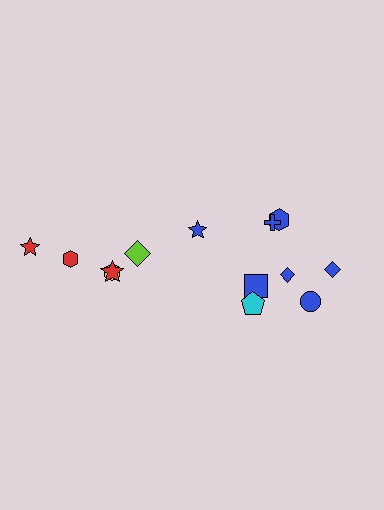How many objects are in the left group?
There are 5 objects.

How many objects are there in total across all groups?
There are 13 objects.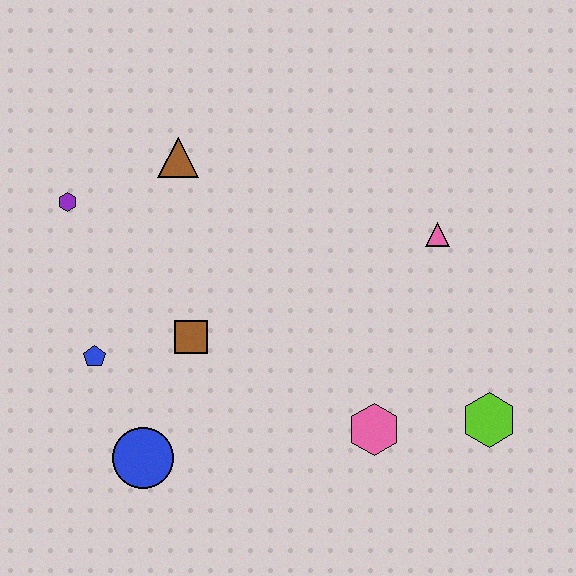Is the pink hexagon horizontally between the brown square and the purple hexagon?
No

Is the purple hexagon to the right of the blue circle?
No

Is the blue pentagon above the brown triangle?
No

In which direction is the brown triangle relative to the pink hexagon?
The brown triangle is above the pink hexagon.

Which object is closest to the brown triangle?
The purple hexagon is closest to the brown triangle.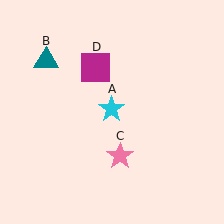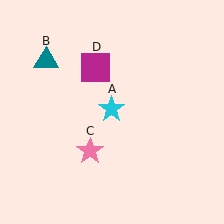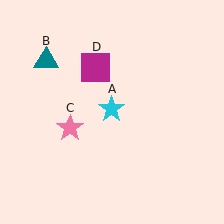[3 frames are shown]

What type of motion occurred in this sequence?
The pink star (object C) rotated clockwise around the center of the scene.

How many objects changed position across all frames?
1 object changed position: pink star (object C).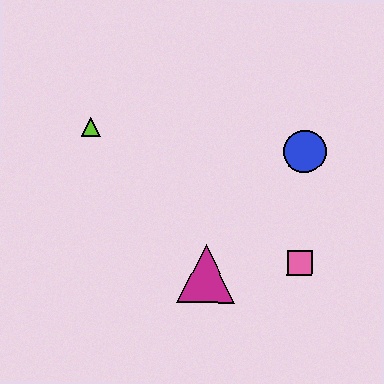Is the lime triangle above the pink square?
Yes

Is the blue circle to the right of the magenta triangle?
Yes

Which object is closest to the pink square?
The magenta triangle is closest to the pink square.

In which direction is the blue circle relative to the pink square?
The blue circle is above the pink square.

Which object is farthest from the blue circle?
The lime triangle is farthest from the blue circle.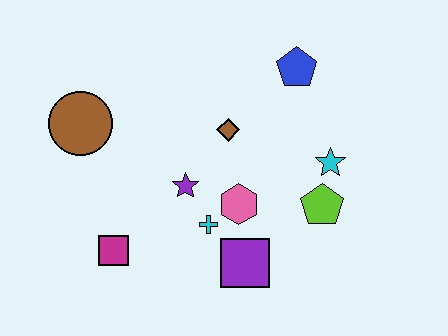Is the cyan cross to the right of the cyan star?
No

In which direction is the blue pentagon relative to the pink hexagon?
The blue pentagon is above the pink hexagon.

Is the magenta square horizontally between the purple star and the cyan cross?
No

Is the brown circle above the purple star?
Yes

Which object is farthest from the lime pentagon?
The brown circle is farthest from the lime pentagon.